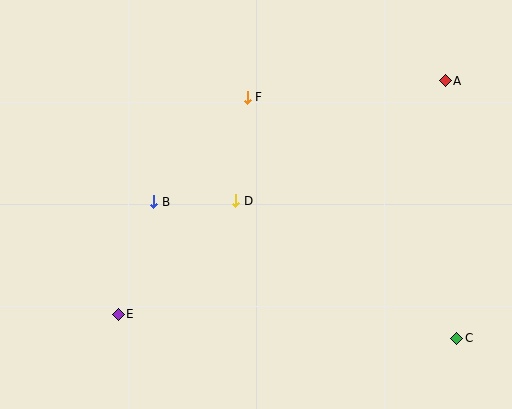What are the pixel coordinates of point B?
Point B is at (154, 202).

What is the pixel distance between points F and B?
The distance between F and B is 140 pixels.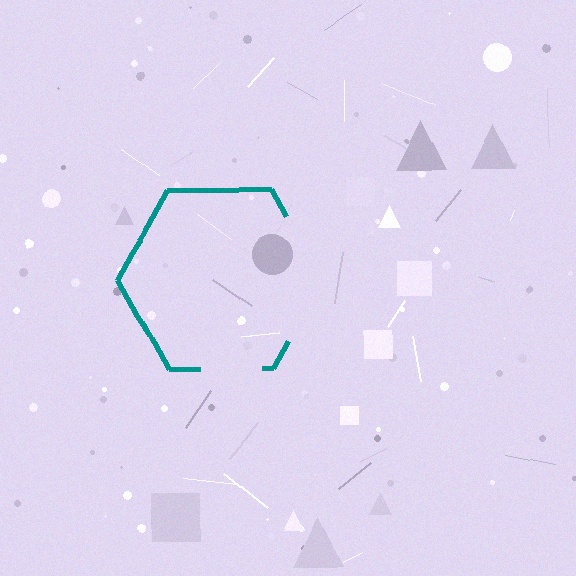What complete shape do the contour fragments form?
The contour fragments form a hexagon.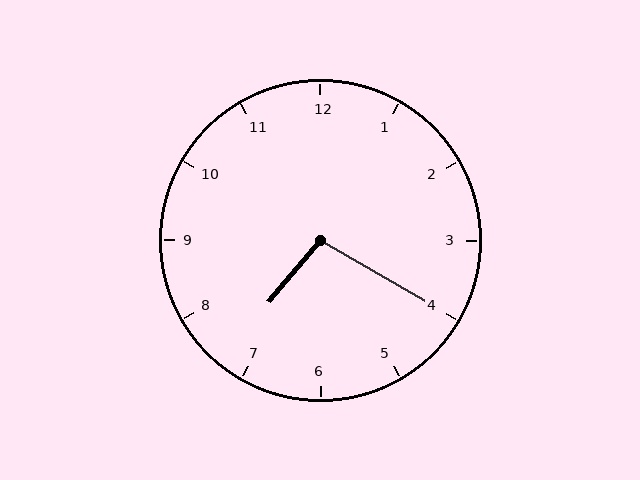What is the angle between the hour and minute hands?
Approximately 100 degrees.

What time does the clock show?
7:20.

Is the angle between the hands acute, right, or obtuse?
It is obtuse.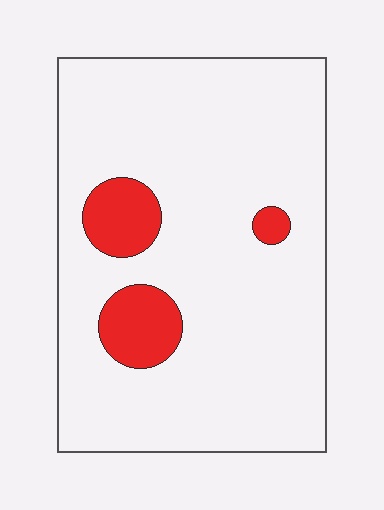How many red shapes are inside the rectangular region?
3.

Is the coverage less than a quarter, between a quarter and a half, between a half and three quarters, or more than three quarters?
Less than a quarter.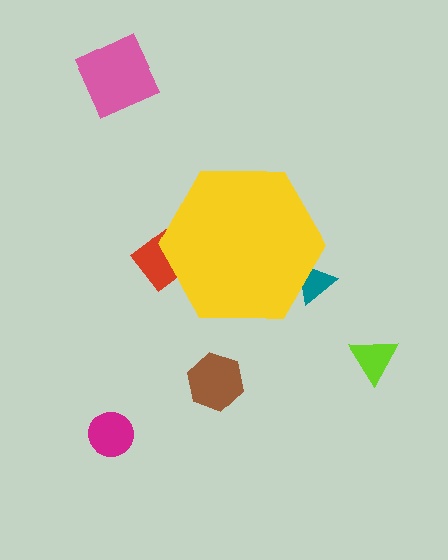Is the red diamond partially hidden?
Yes, the red diamond is partially hidden behind the yellow hexagon.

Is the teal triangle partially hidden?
Yes, the teal triangle is partially hidden behind the yellow hexagon.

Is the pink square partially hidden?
No, the pink square is fully visible.